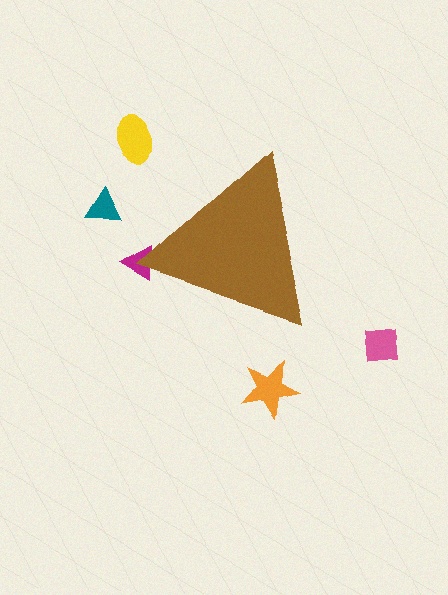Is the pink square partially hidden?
No, the pink square is fully visible.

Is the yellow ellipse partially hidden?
No, the yellow ellipse is fully visible.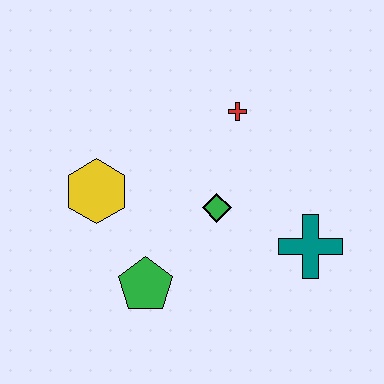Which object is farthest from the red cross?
The green pentagon is farthest from the red cross.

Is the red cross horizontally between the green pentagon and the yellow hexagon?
No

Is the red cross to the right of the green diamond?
Yes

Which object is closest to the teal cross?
The green diamond is closest to the teal cross.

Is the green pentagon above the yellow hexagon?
No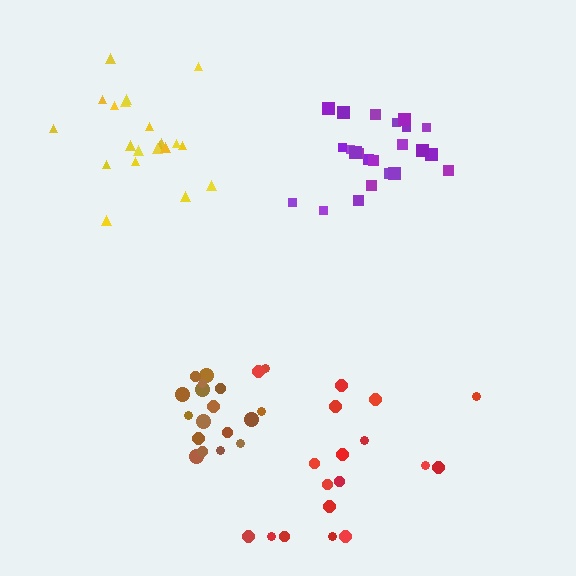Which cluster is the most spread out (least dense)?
Red.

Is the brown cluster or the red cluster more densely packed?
Brown.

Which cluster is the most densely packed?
Brown.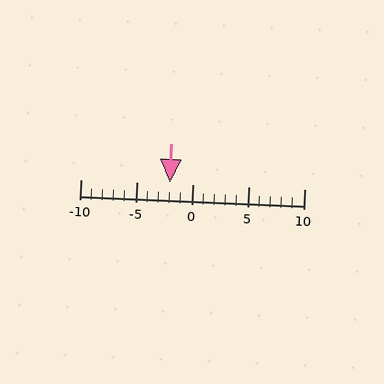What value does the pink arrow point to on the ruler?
The pink arrow points to approximately -2.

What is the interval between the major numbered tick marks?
The major tick marks are spaced 5 units apart.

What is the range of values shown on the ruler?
The ruler shows values from -10 to 10.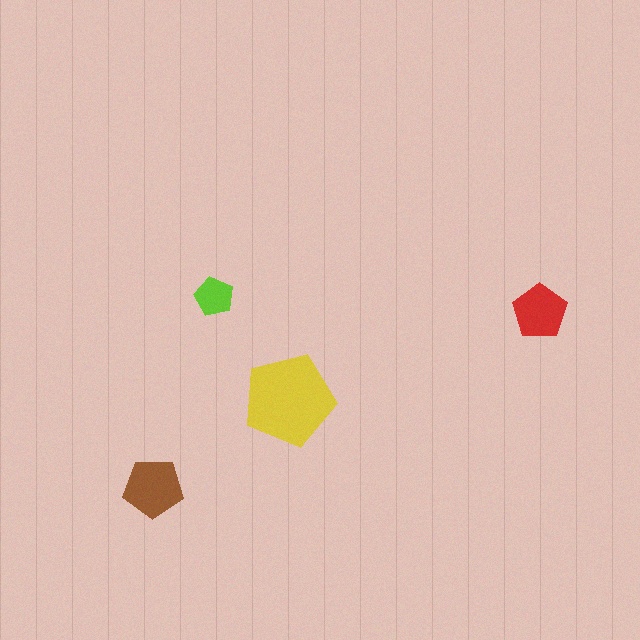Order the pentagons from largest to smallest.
the yellow one, the brown one, the red one, the lime one.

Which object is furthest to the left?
The brown pentagon is leftmost.